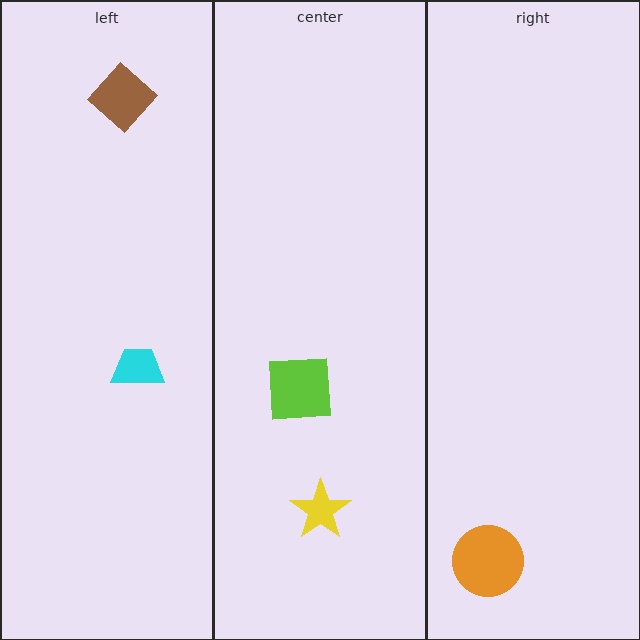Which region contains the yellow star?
The center region.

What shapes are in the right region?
The orange circle.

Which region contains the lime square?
The center region.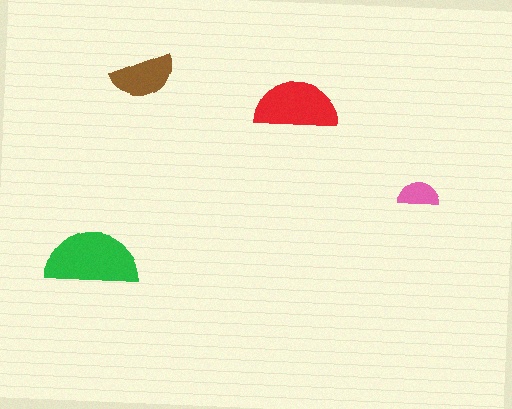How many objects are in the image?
There are 4 objects in the image.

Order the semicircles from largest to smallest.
the green one, the red one, the brown one, the pink one.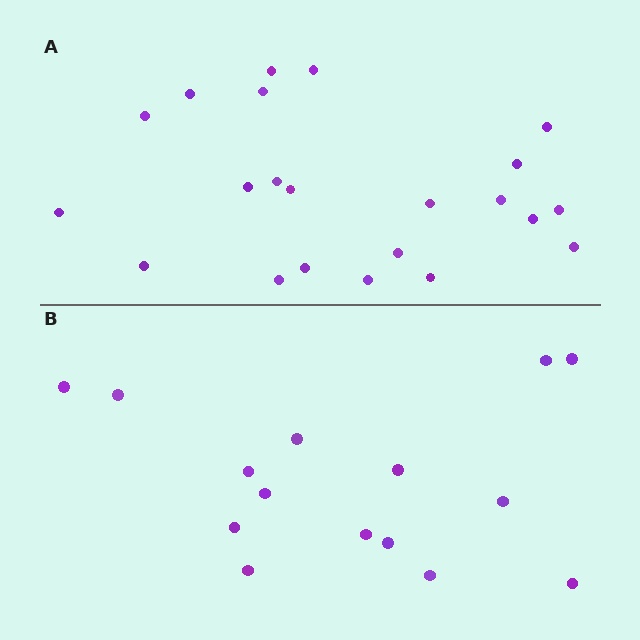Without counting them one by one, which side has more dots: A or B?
Region A (the top region) has more dots.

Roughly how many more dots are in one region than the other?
Region A has roughly 8 or so more dots than region B.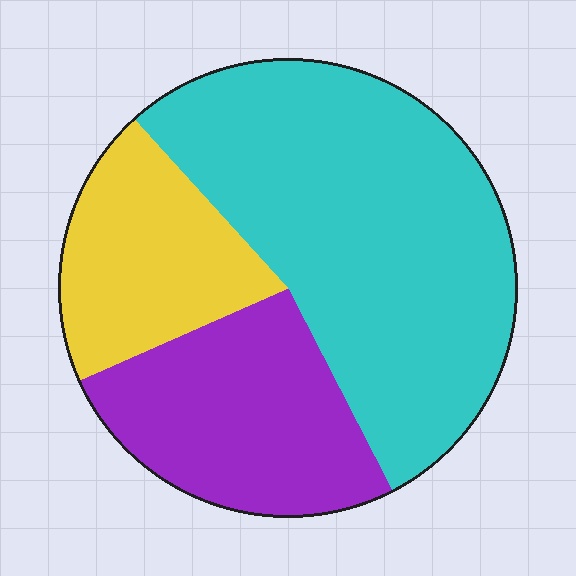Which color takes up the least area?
Yellow, at roughly 20%.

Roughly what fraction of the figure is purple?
Purple covers about 25% of the figure.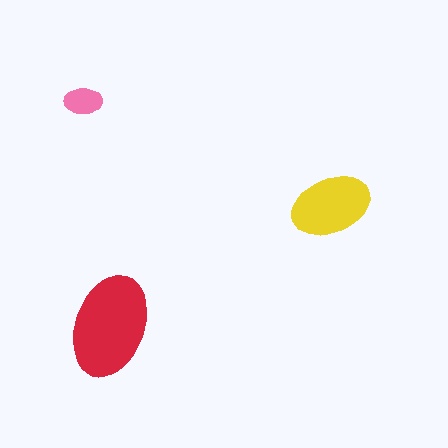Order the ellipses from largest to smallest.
the red one, the yellow one, the pink one.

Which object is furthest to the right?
The yellow ellipse is rightmost.